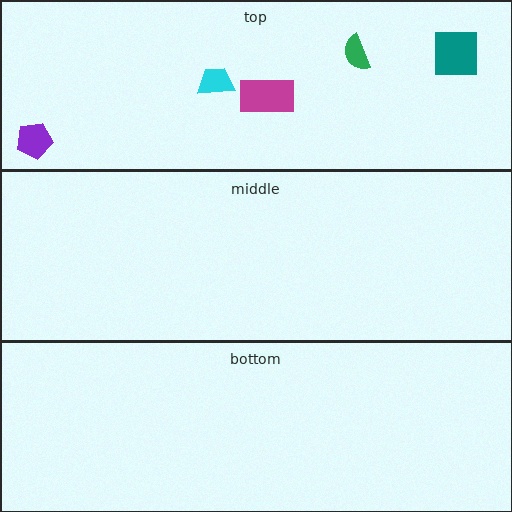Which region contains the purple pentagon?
The top region.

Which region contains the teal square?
The top region.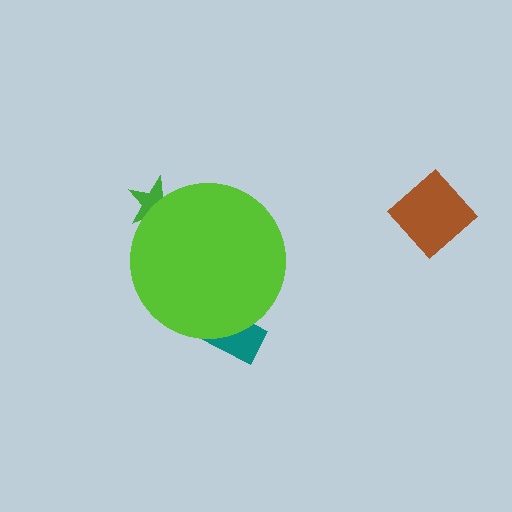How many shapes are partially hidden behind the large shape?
2 shapes are partially hidden.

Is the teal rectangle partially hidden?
Yes, the teal rectangle is partially hidden behind the lime circle.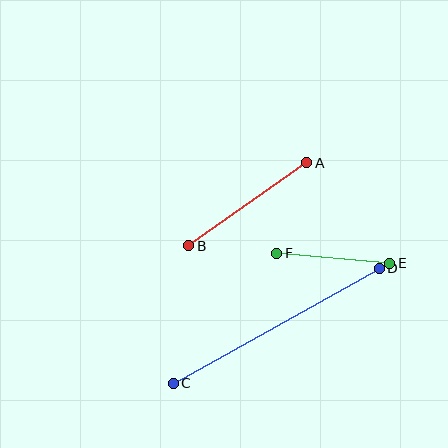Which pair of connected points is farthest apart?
Points C and D are farthest apart.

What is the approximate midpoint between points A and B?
The midpoint is at approximately (248, 204) pixels.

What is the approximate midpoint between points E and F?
The midpoint is at approximately (333, 258) pixels.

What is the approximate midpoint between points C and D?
The midpoint is at approximately (276, 326) pixels.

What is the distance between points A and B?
The distance is approximately 145 pixels.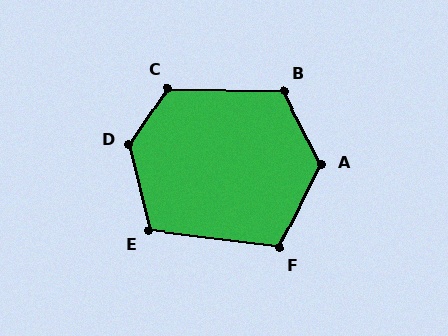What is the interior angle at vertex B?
Approximately 118 degrees (obtuse).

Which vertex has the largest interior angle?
D, at approximately 133 degrees.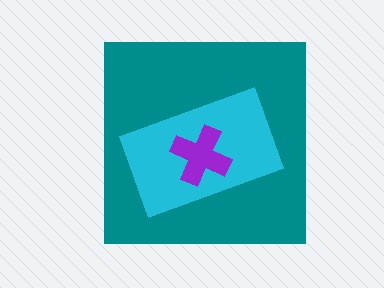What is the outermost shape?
The teal square.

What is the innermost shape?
The purple cross.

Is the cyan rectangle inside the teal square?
Yes.